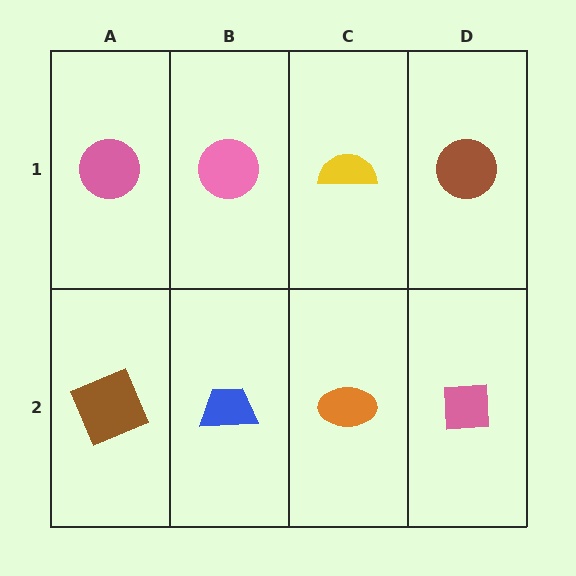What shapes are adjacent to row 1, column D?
A pink square (row 2, column D), a yellow semicircle (row 1, column C).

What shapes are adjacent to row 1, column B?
A blue trapezoid (row 2, column B), a pink circle (row 1, column A), a yellow semicircle (row 1, column C).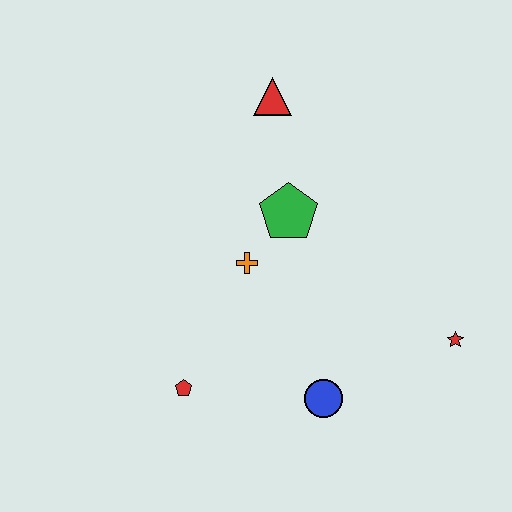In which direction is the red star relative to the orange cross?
The red star is to the right of the orange cross.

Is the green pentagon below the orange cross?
No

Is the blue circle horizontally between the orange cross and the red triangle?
No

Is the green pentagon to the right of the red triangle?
Yes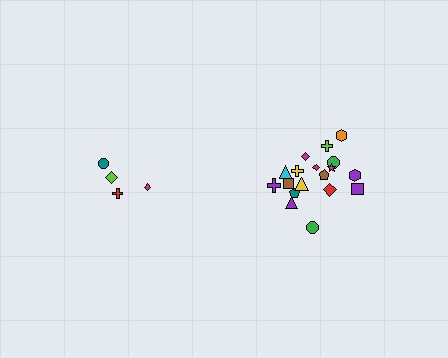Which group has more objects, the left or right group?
The right group.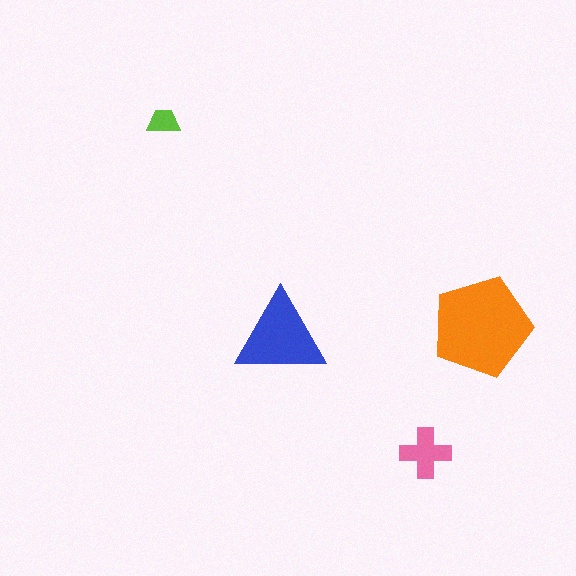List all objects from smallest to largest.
The lime trapezoid, the pink cross, the blue triangle, the orange pentagon.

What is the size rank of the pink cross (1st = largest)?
3rd.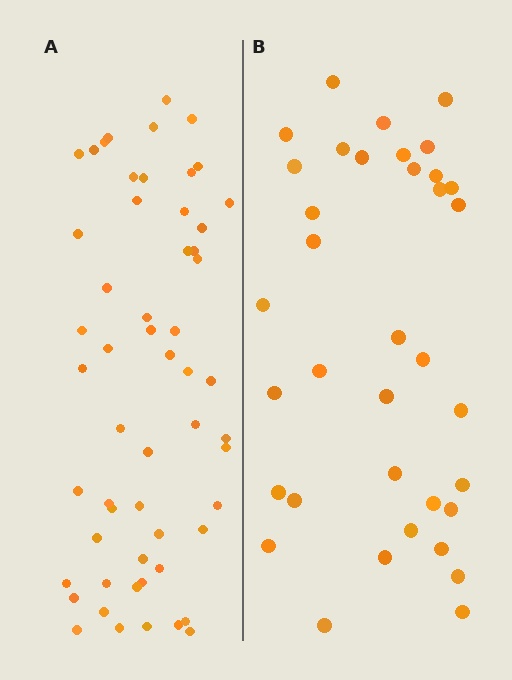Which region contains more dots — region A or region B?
Region A (the left region) has more dots.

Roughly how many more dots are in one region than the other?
Region A has approximately 20 more dots than region B.